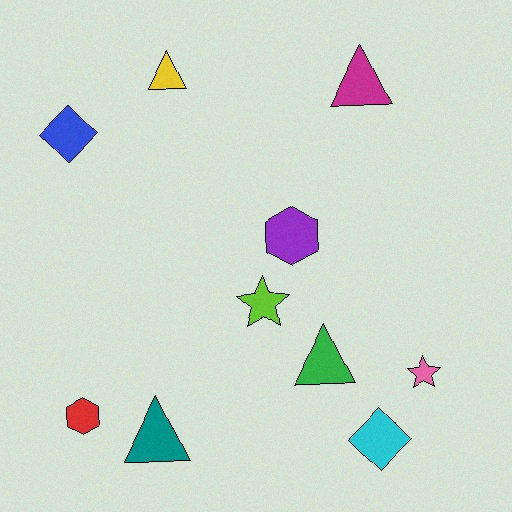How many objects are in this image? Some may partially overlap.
There are 10 objects.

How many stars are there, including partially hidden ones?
There are 2 stars.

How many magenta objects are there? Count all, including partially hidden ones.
There is 1 magenta object.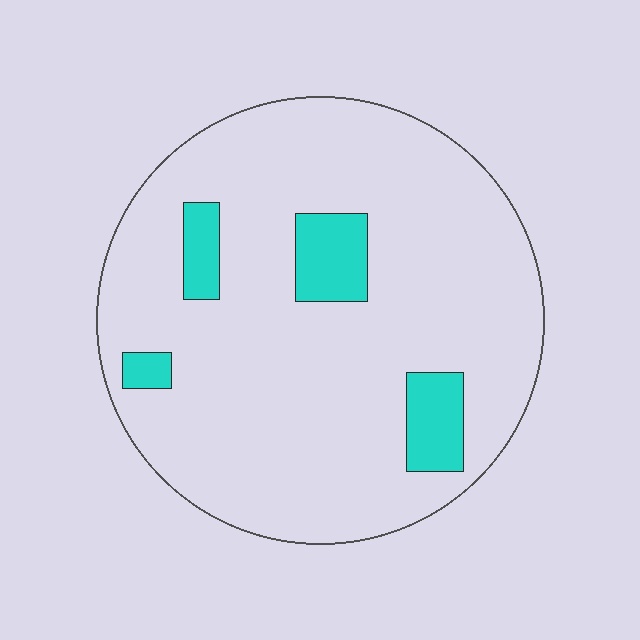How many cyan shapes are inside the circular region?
4.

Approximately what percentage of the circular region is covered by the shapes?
Approximately 10%.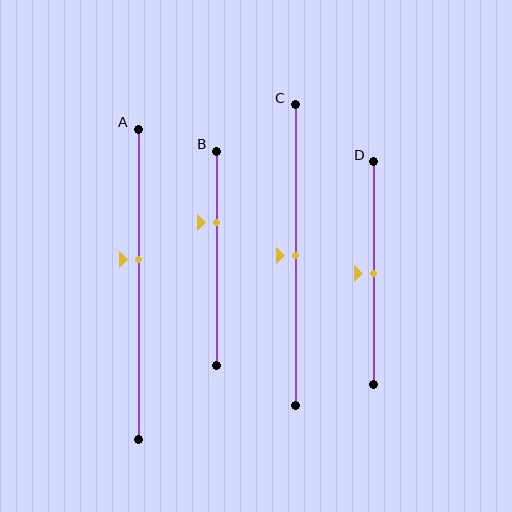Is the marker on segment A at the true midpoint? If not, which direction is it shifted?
No, the marker on segment A is shifted upward by about 8% of the segment length.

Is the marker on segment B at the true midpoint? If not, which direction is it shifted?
No, the marker on segment B is shifted upward by about 17% of the segment length.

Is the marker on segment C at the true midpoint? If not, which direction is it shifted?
Yes, the marker on segment C is at the true midpoint.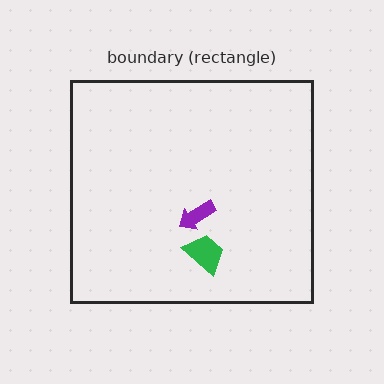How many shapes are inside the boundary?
2 inside, 0 outside.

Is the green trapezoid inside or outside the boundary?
Inside.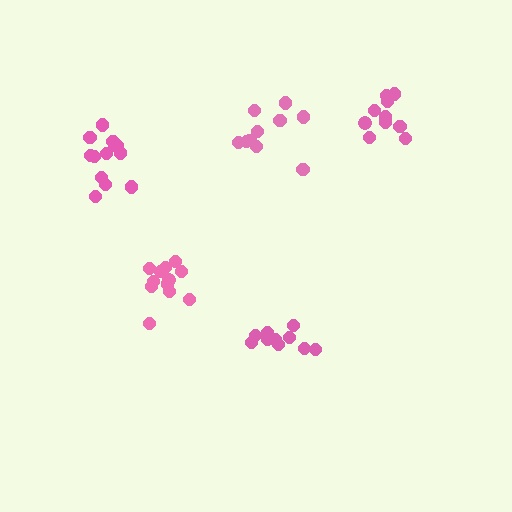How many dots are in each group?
Group 1: 10 dots, Group 2: 12 dots, Group 3: 10 dots, Group 4: 13 dots, Group 5: 11 dots (56 total).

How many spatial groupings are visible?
There are 5 spatial groupings.